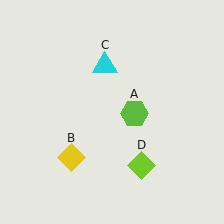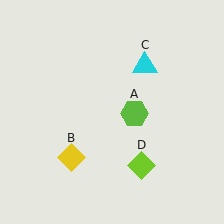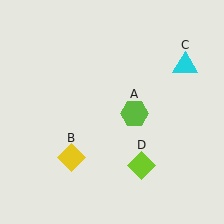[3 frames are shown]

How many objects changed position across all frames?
1 object changed position: cyan triangle (object C).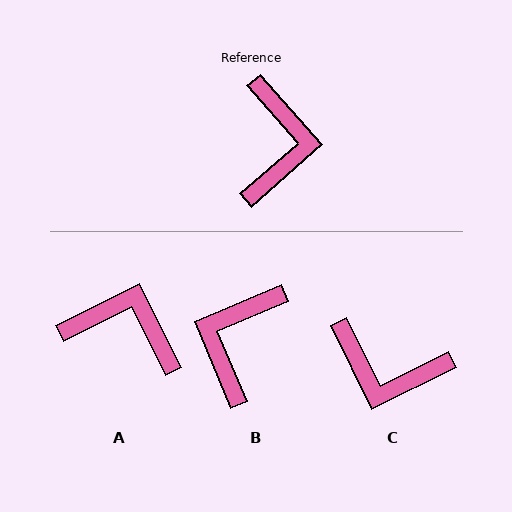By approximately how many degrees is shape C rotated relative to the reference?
Approximately 105 degrees clockwise.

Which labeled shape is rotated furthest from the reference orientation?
B, about 161 degrees away.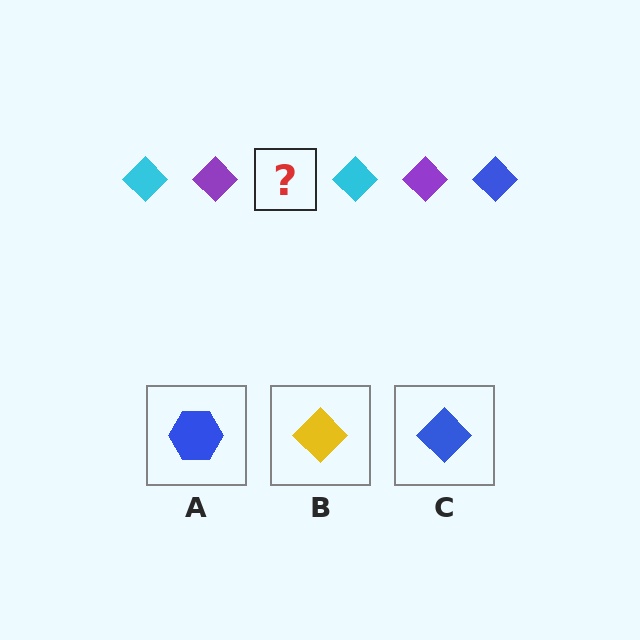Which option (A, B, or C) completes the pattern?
C.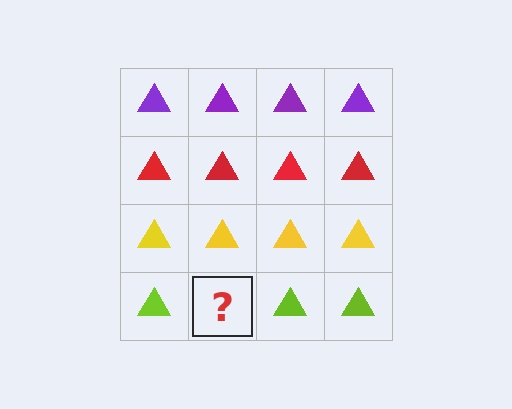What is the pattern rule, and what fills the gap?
The rule is that each row has a consistent color. The gap should be filled with a lime triangle.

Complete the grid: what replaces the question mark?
The question mark should be replaced with a lime triangle.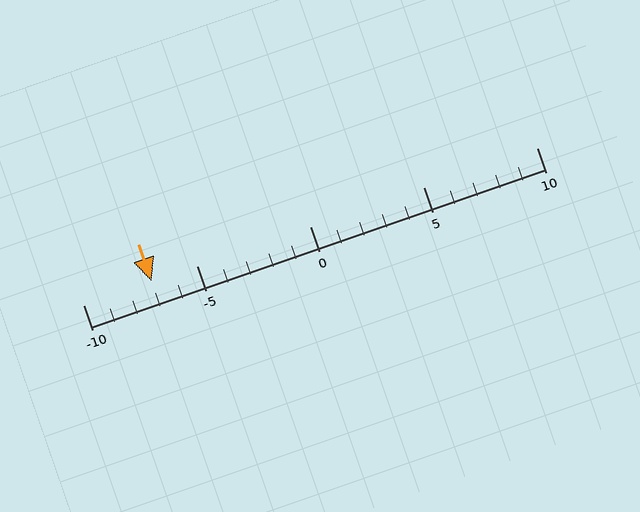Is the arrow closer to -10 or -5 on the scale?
The arrow is closer to -5.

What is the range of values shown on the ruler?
The ruler shows values from -10 to 10.